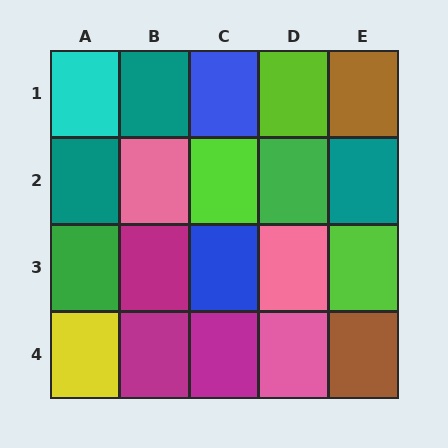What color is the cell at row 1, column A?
Cyan.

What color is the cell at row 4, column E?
Brown.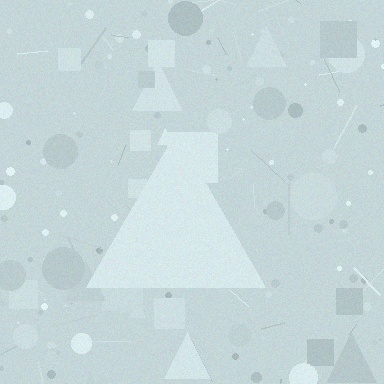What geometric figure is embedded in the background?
A triangle is embedded in the background.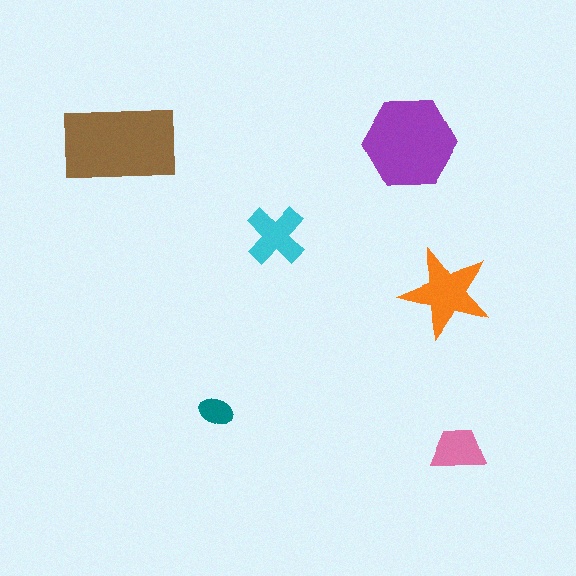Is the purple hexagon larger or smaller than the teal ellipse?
Larger.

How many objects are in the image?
There are 6 objects in the image.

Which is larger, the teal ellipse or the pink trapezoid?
The pink trapezoid.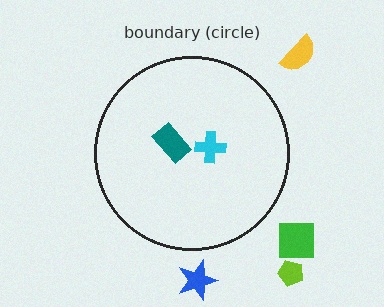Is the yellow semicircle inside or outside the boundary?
Outside.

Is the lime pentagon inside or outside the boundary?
Outside.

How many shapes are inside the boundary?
2 inside, 4 outside.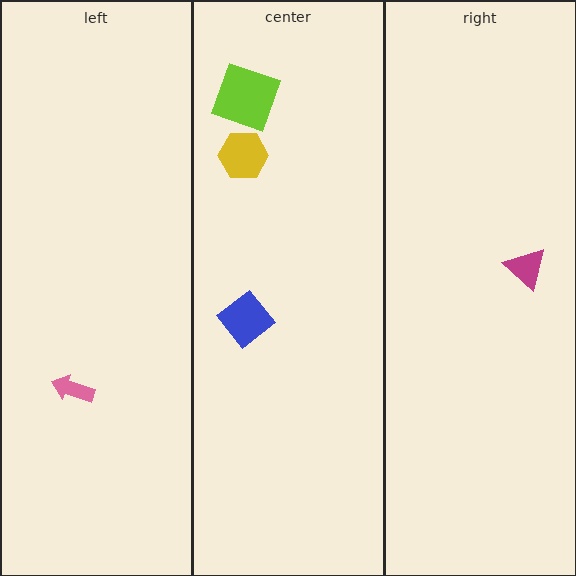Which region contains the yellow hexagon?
The center region.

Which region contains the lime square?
The center region.